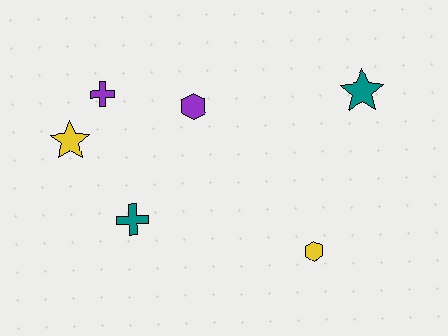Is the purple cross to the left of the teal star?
Yes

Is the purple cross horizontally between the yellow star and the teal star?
Yes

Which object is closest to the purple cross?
The yellow star is closest to the purple cross.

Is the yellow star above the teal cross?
Yes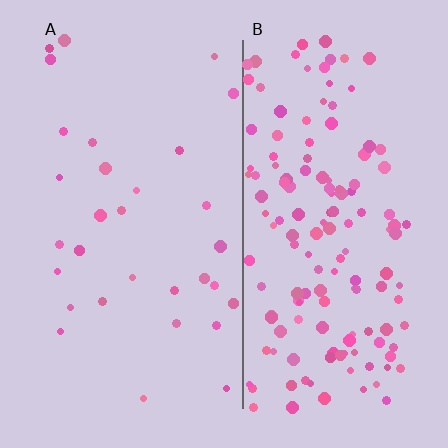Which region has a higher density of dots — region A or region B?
B (the right).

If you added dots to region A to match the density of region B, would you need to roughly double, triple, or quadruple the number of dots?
Approximately quadruple.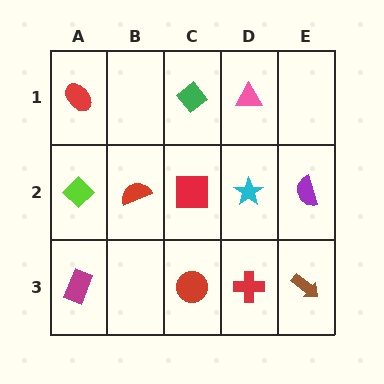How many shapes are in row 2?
5 shapes.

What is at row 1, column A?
A red ellipse.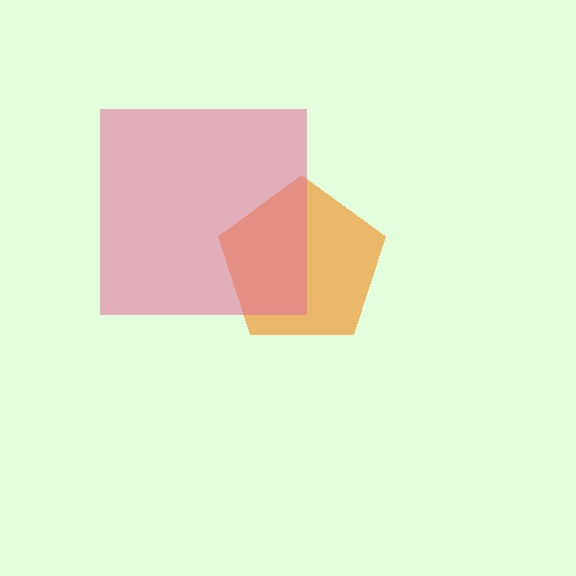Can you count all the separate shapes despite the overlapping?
Yes, there are 2 separate shapes.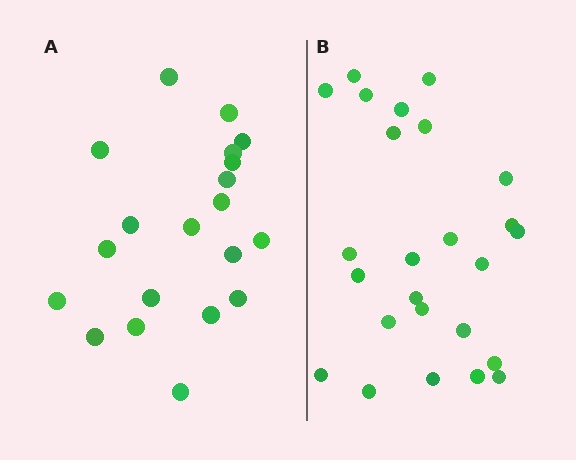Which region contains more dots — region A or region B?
Region B (the right region) has more dots.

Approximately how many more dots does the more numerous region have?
Region B has about 5 more dots than region A.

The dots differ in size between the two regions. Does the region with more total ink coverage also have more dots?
No. Region A has more total ink coverage because its dots are larger, but region B actually contains more individual dots. Total area can be misleading — the number of items is what matters here.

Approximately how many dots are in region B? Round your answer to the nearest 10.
About 20 dots. (The exact count is 25, which rounds to 20.)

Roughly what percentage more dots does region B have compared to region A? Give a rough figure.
About 25% more.